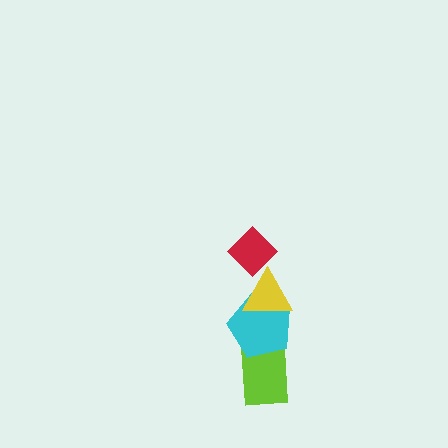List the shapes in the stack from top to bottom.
From top to bottom: the red diamond, the yellow triangle, the cyan pentagon, the lime rectangle.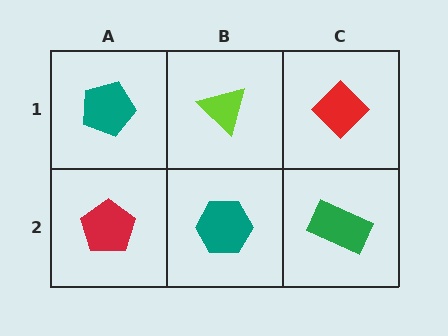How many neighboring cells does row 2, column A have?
2.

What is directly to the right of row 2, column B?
A green rectangle.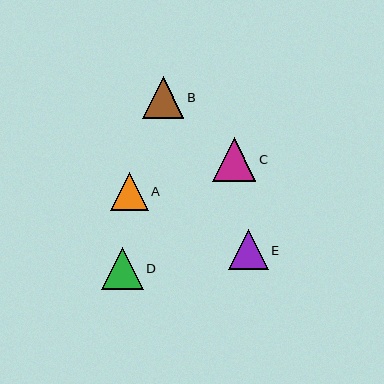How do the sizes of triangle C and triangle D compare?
Triangle C and triangle D are approximately the same size.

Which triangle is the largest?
Triangle C is the largest with a size of approximately 43 pixels.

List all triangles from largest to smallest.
From largest to smallest: C, B, D, E, A.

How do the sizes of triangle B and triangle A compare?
Triangle B and triangle A are approximately the same size.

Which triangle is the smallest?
Triangle A is the smallest with a size of approximately 38 pixels.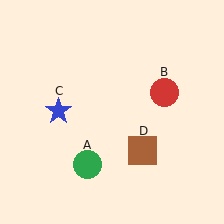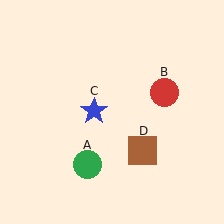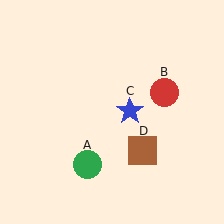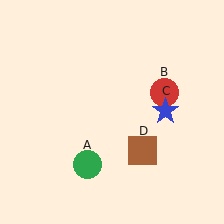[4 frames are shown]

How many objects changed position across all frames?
1 object changed position: blue star (object C).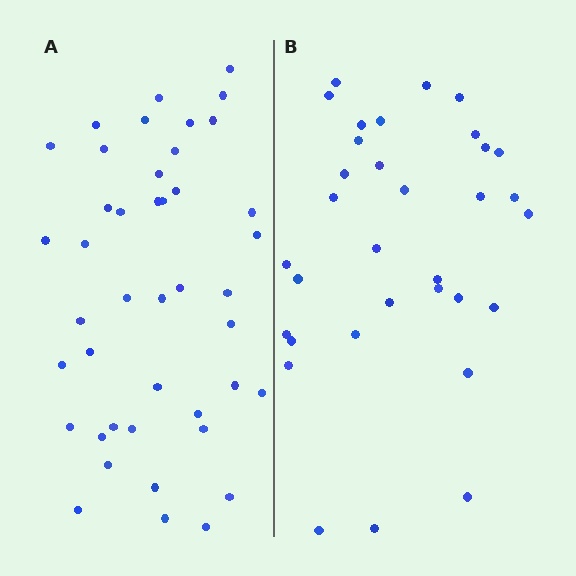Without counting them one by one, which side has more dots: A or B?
Region A (the left region) has more dots.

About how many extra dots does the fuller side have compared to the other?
Region A has roughly 10 or so more dots than region B.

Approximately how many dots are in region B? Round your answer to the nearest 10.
About 30 dots. (The exact count is 33, which rounds to 30.)